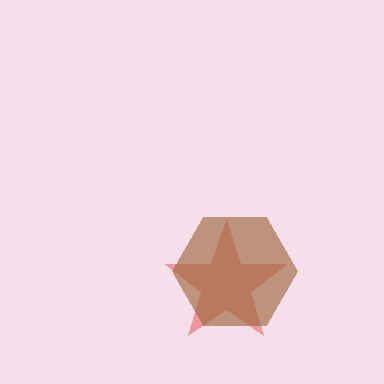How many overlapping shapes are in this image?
There are 2 overlapping shapes in the image.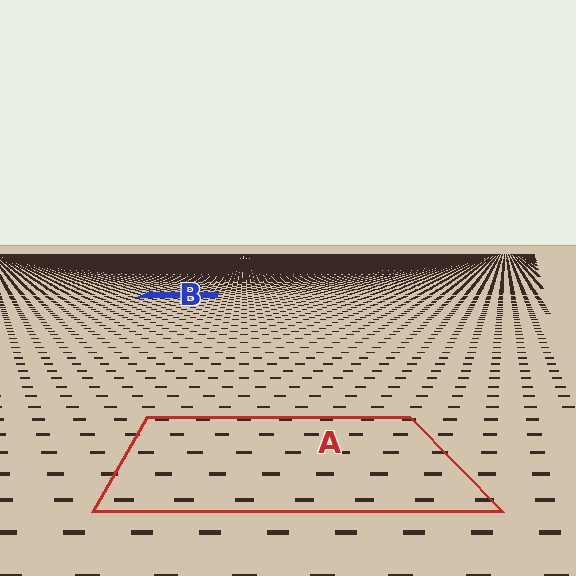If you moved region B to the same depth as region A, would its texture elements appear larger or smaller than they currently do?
They would appear larger. At a closer depth, the same texture elements are projected at a bigger on-screen size.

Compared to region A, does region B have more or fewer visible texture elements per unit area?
Region B has more texture elements per unit area — they are packed more densely because it is farther away.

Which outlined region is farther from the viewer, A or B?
Region B is farther from the viewer — the texture elements inside it appear smaller and more densely packed.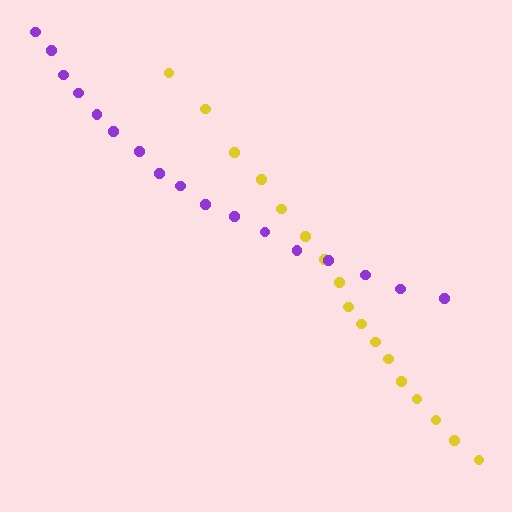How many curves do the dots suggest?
There are 2 distinct paths.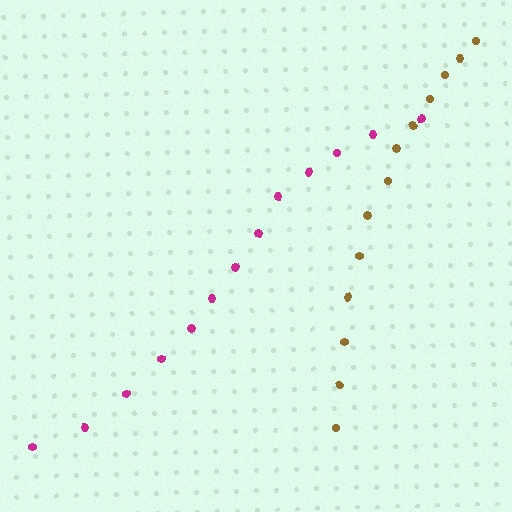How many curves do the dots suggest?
There are 2 distinct paths.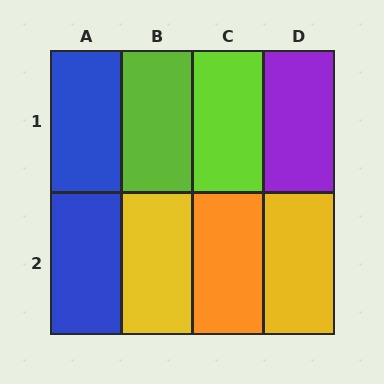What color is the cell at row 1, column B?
Lime.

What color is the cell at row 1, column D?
Purple.